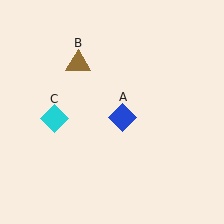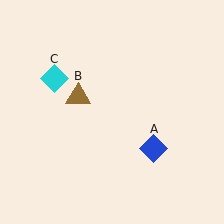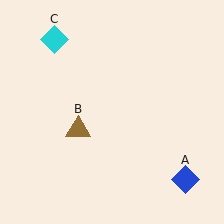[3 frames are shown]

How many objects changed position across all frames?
3 objects changed position: blue diamond (object A), brown triangle (object B), cyan diamond (object C).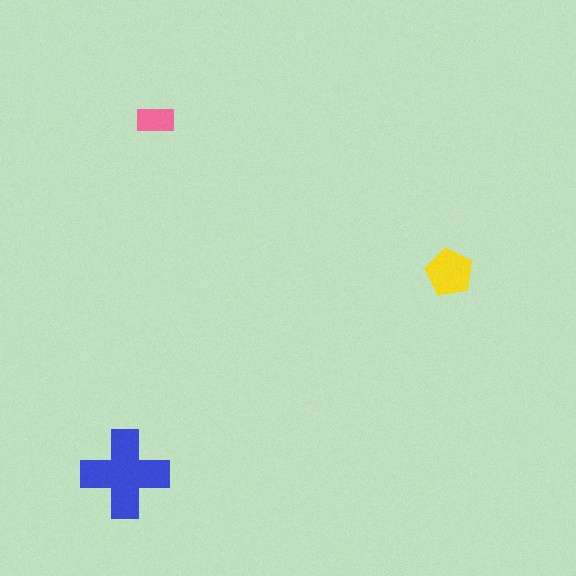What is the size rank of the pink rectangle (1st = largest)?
3rd.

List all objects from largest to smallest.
The blue cross, the yellow pentagon, the pink rectangle.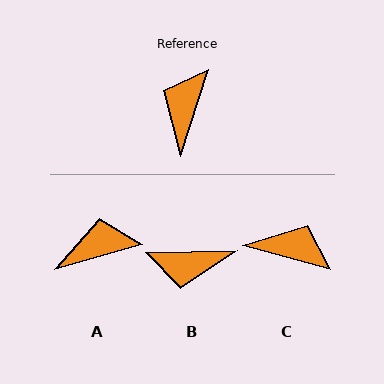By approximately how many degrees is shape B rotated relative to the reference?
Approximately 109 degrees counter-clockwise.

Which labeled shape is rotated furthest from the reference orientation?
B, about 109 degrees away.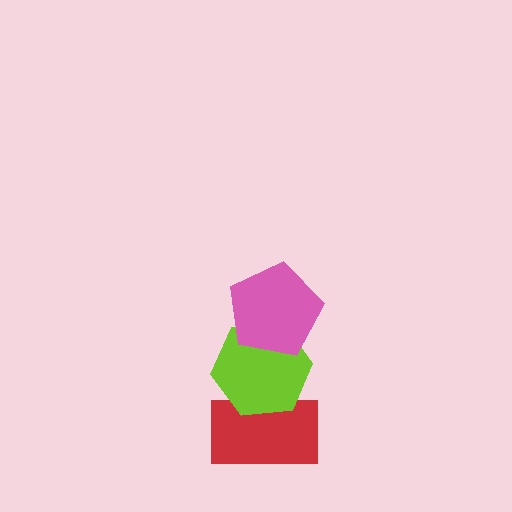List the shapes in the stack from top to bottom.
From top to bottom: the pink pentagon, the lime hexagon, the red rectangle.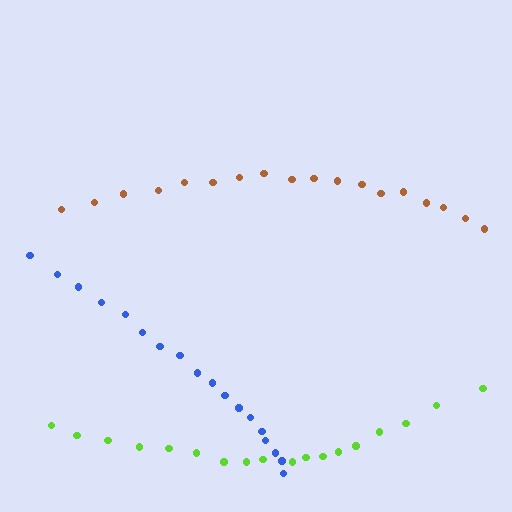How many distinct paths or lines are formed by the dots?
There are 3 distinct paths.